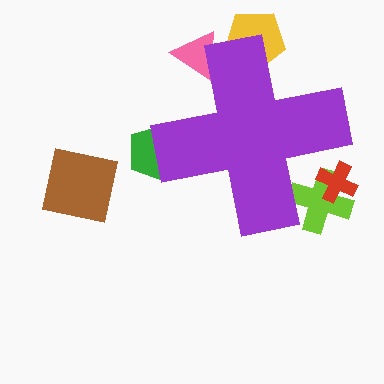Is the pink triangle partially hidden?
Yes, the pink triangle is partially hidden behind the purple cross.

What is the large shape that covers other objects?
A purple cross.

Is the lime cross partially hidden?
Yes, the lime cross is partially hidden behind the purple cross.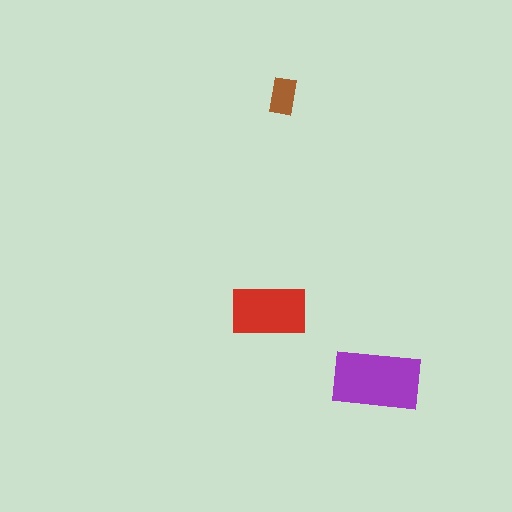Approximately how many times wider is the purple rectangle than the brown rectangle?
About 2.5 times wider.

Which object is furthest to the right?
The purple rectangle is rightmost.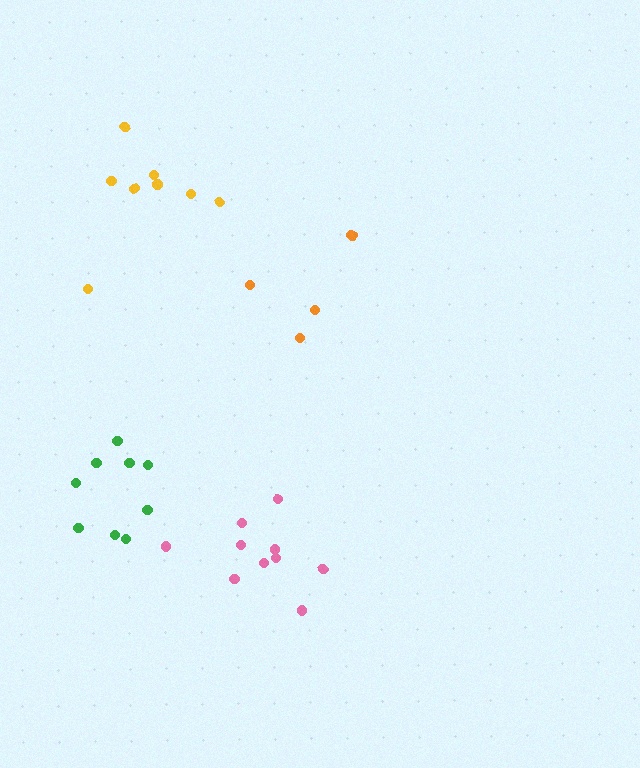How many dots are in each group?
Group 1: 5 dots, Group 2: 9 dots, Group 3: 10 dots, Group 4: 8 dots (32 total).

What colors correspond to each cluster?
The clusters are colored: orange, green, pink, yellow.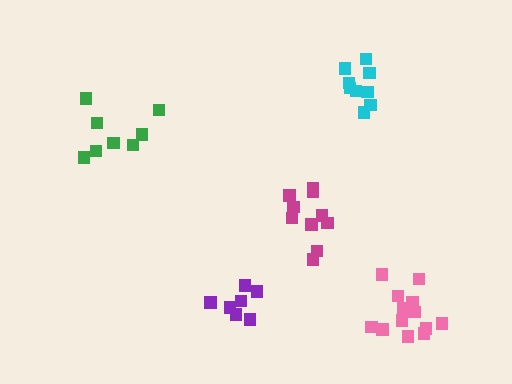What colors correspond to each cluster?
The clusters are colored: cyan, magenta, purple, green, pink.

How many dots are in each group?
Group 1: 9 dots, Group 2: 10 dots, Group 3: 7 dots, Group 4: 8 dots, Group 5: 13 dots (47 total).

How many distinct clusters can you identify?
There are 5 distinct clusters.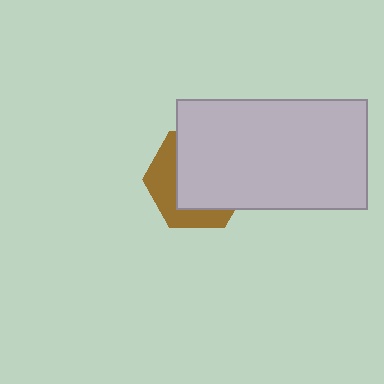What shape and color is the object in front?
The object in front is a light gray rectangle.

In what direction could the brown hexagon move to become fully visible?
The brown hexagon could move toward the lower-left. That would shift it out from behind the light gray rectangle entirely.